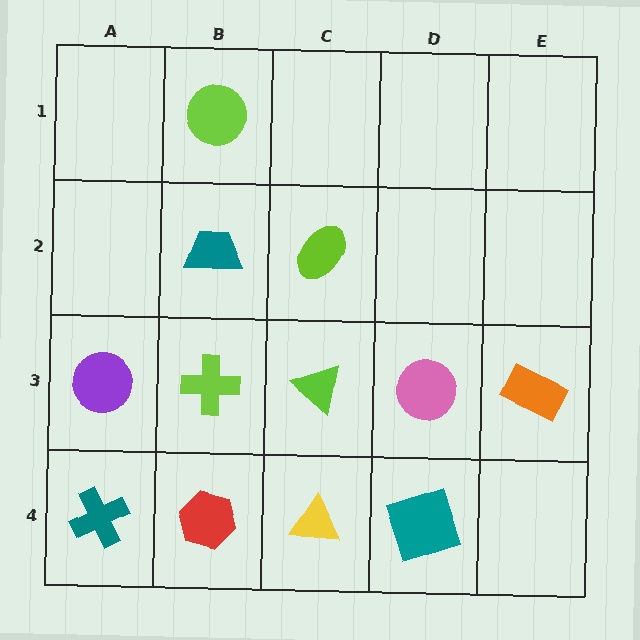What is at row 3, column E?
An orange rectangle.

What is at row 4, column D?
A teal square.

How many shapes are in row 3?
5 shapes.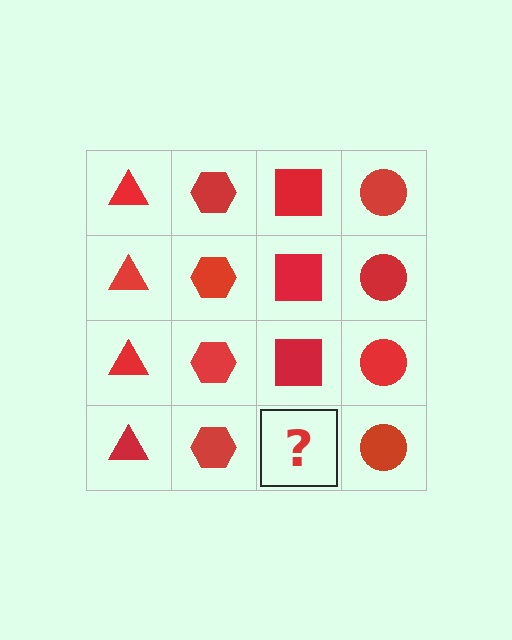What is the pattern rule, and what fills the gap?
The rule is that each column has a consistent shape. The gap should be filled with a red square.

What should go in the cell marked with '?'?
The missing cell should contain a red square.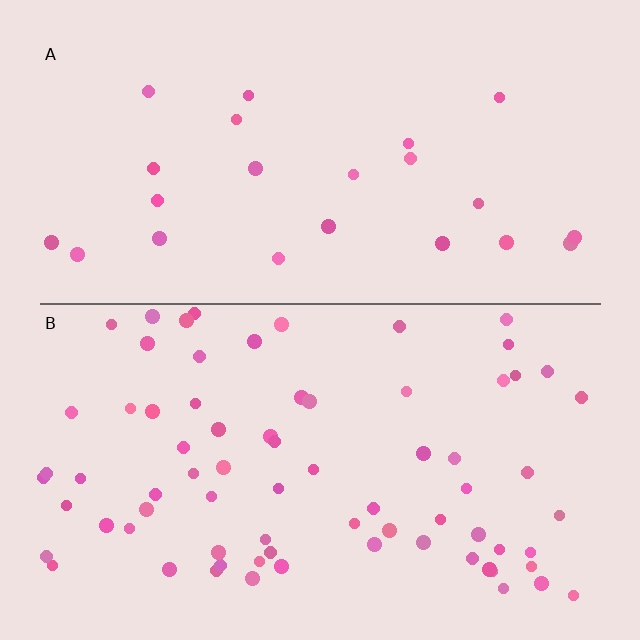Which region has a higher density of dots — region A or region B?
B (the bottom).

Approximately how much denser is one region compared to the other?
Approximately 3.2× — region B over region A.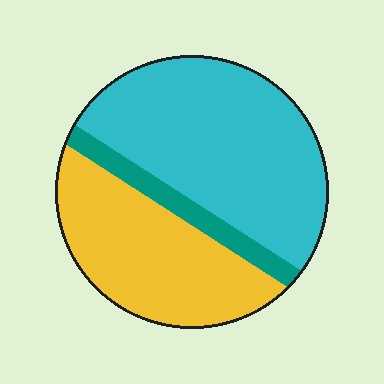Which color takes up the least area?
Teal, at roughly 10%.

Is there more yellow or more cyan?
Cyan.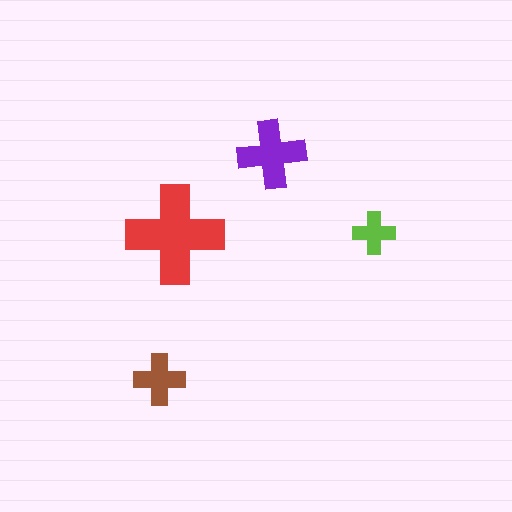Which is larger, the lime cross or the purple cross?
The purple one.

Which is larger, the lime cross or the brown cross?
The brown one.